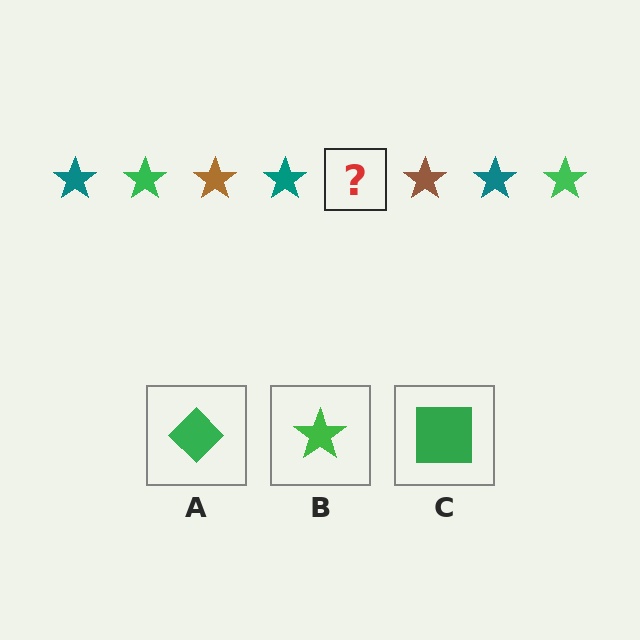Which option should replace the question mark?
Option B.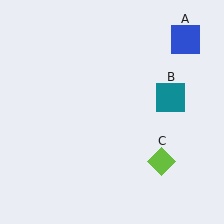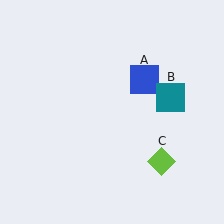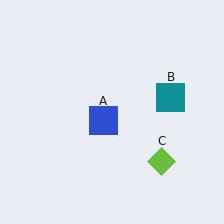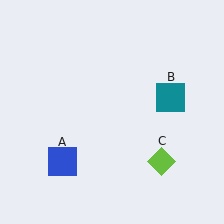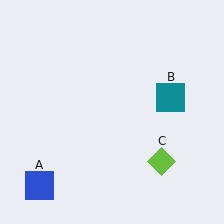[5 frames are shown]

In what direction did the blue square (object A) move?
The blue square (object A) moved down and to the left.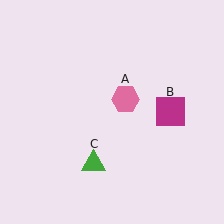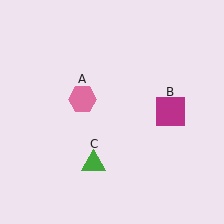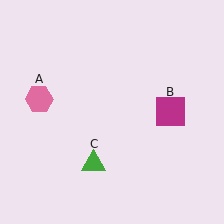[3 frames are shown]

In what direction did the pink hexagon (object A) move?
The pink hexagon (object A) moved left.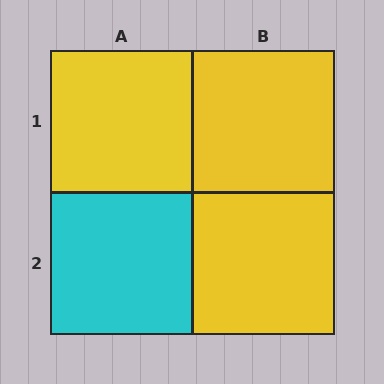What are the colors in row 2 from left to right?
Cyan, yellow.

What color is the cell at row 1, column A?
Yellow.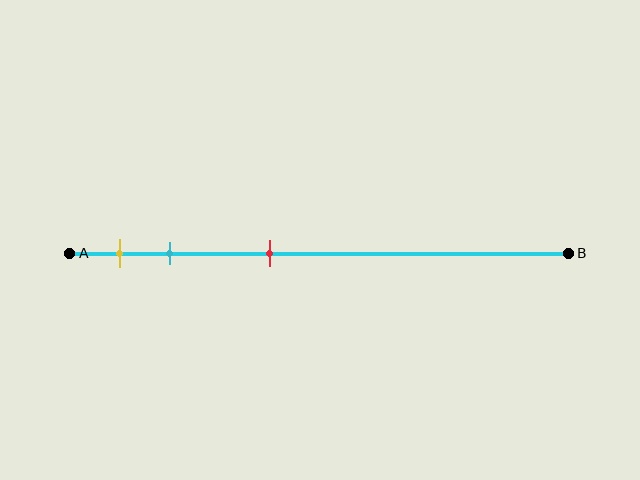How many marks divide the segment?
There are 3 marks dividing the segment.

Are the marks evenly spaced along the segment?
No, the marks are not evenly spaced.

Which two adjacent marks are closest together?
The yellow and cyan marks are the closest adjacent pair.